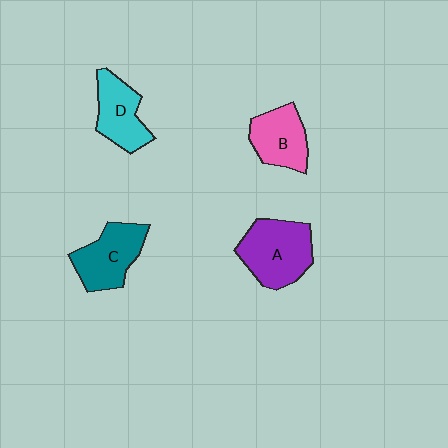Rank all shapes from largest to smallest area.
From largest to smallest: A (purple), C (teal), D (cyan), B (pink).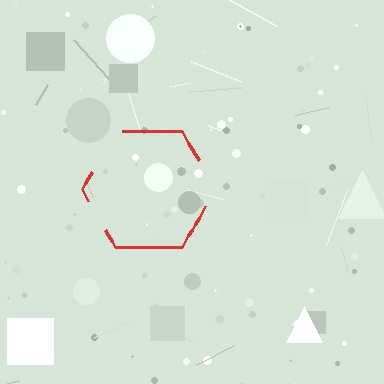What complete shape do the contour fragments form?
The contour fragments form a hexagon.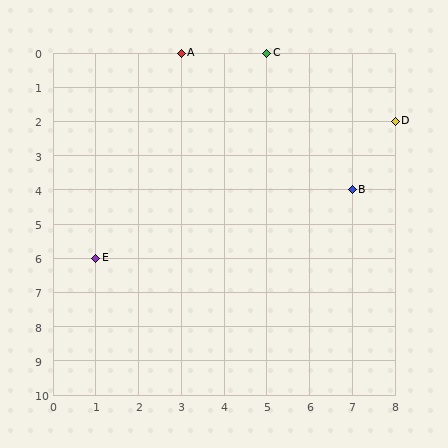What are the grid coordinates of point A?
Point A is at grid coordinates (3, 0).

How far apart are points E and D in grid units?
Points E and D are 7 columns and 4 rows apart (about 8.1 grid units diagonally).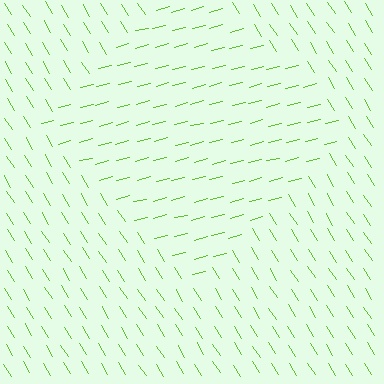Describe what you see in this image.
The image is filled with small lime line segments. A diamond region in the image has lines oriented differently from the surrounding lines, creating a visible texture boundary.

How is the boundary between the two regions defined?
The boundary is defined purely by a change in line orientation (approximately 72 degrees difference). All lines are the same color and thickness.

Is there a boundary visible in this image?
Yes, there is a texture boundary formed by a change in line orientation.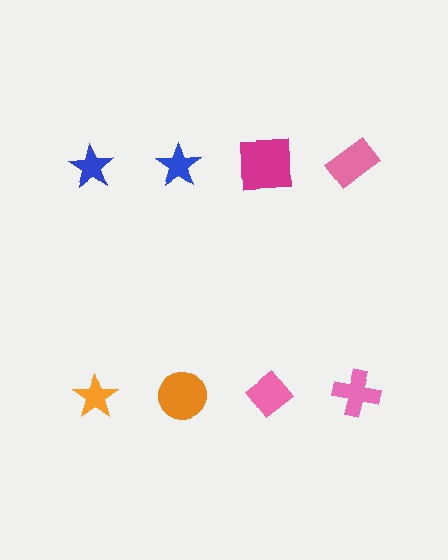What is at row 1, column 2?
A blue star.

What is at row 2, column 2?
An orange circle.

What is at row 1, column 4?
A pink rectangle.